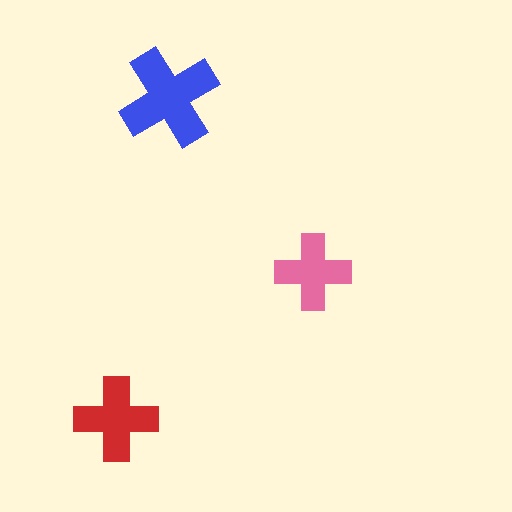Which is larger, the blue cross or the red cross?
The blue one.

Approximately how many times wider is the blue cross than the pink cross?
About 1.5 times wider.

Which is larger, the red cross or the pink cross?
The red one.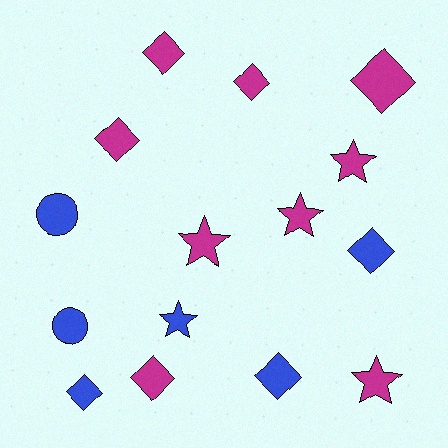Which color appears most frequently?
Magenta, with 9 objects.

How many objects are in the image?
There are 15 objects.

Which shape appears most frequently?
Diamond, with 8 objects.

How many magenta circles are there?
There are no magenta circles.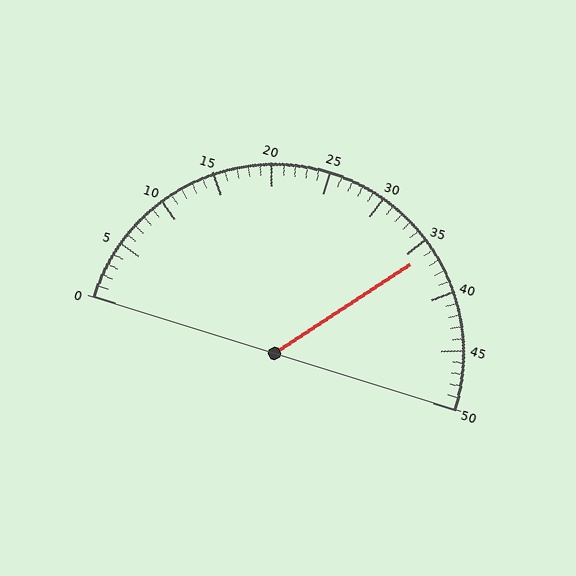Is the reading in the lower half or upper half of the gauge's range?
The reading is in the upper half of the range (0 to 50).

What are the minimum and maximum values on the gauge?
The gauge ranges from 0 to 50.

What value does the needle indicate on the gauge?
The needle indicates approximately 36.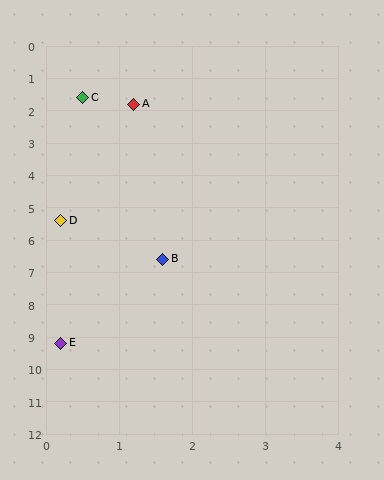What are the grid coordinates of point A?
Point A is at approximately (1.2, 1.8).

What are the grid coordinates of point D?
Point D is at approximately (0.2, 5.4).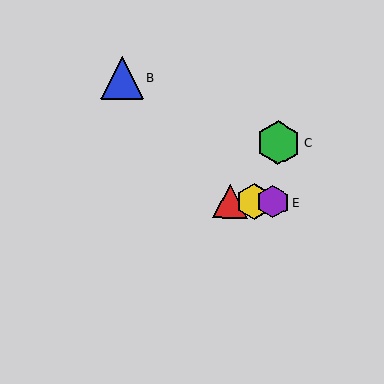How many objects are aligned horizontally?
3 objects (A, D, E) are aligned horizontally.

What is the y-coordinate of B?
Object B is at y≈78.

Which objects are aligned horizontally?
Objects A, D, E are aligned horizontally.